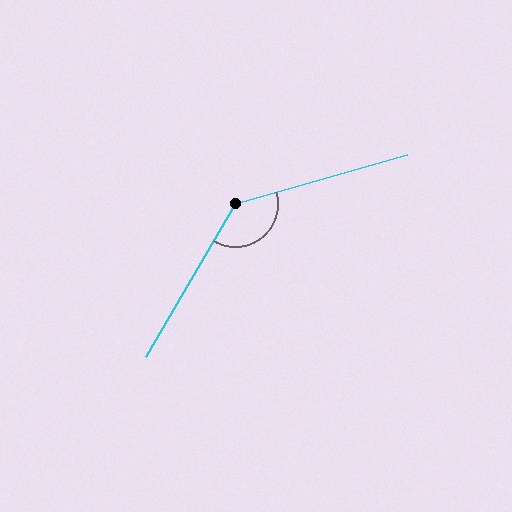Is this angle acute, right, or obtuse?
It is obtuse.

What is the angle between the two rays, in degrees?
Approximately 136 degrees.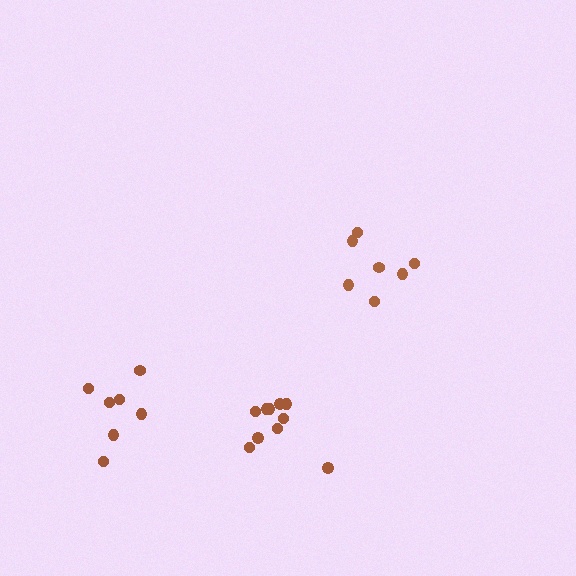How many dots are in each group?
Group 1: 7 dots, Group 2: 10 dots, Group 3: 7 dots (24 total).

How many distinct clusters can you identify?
There are 3 distinct clusters.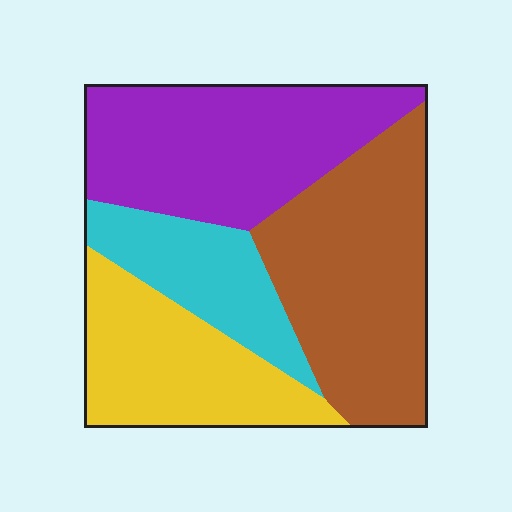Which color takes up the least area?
Cyan, at roughly 15%.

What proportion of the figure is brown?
Brown covers 32% of the figure.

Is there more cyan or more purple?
Purple.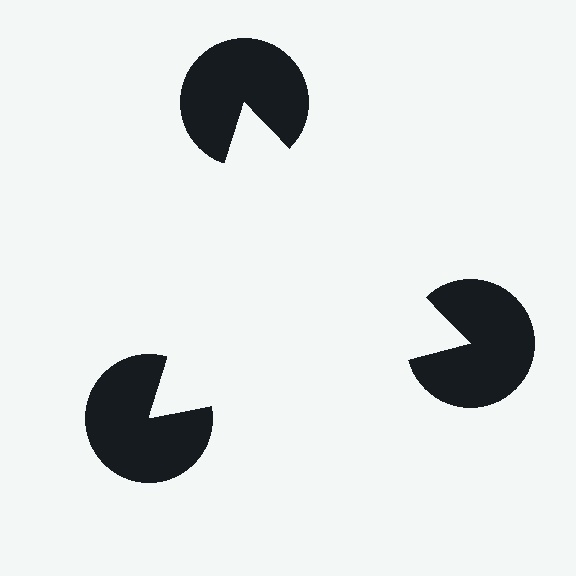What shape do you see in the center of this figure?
An illusory triangle — its edges are inferred from the aligned wedge cuts in the pac-man discs, not physically drawn.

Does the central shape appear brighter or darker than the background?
It typically appears slightly brighter than the background, even though no actual brightness change is drawn.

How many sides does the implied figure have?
3 sides.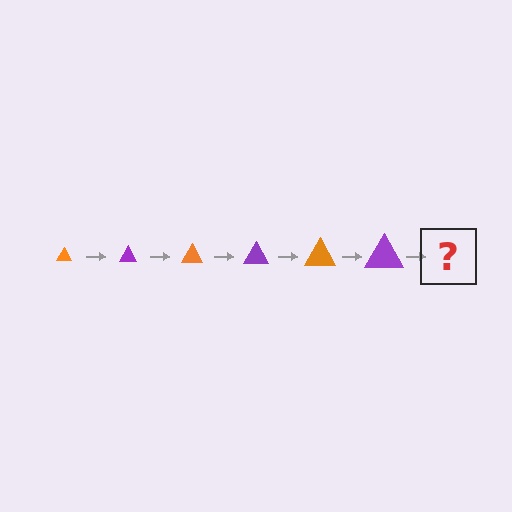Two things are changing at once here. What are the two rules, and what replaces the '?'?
The two rules are that the triangle grows larger each step and the color cycles through orange and purple. The '?' should be an orange triangle, larger than the previous one.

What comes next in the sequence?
The next element should be an orange triangle, larger than the previous one.